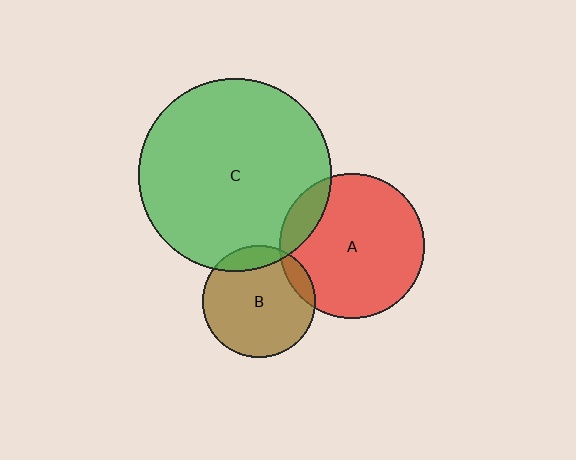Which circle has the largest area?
Circle C (green).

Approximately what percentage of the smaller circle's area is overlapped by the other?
Approximately 15%.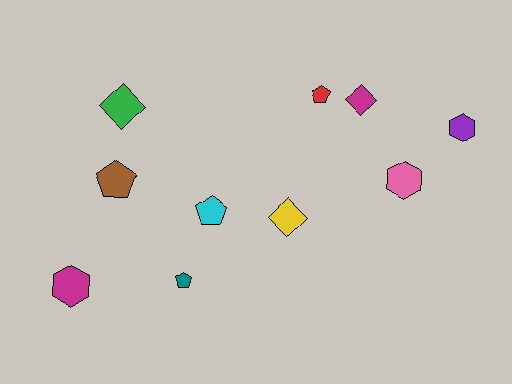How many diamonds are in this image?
There are 3 diamonds.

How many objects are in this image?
There are 10 objects.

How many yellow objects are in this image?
There is 1 yellow object.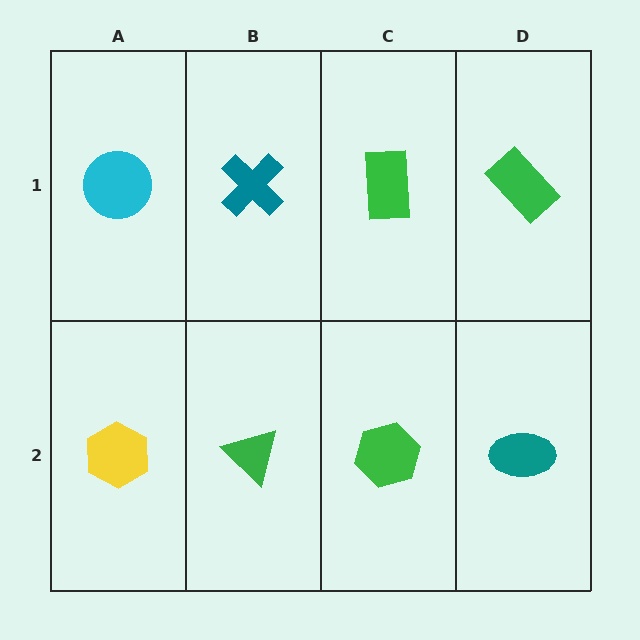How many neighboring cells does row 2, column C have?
3.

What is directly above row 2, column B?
A teal cross.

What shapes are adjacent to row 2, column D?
A green rectangle (row 1, column D), a green hexagon (row 2, column C).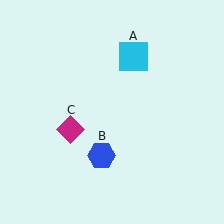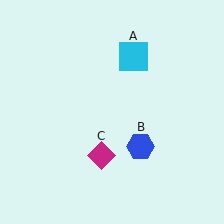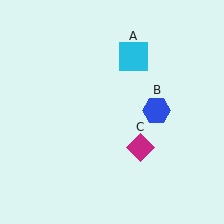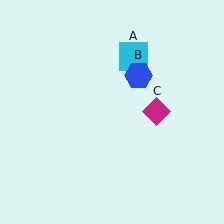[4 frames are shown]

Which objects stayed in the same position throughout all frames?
Cyan square (object A) remained stationary.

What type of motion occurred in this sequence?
The blue hexagon (object B), magenta diamond (object C) rotated counterclockwise around the center of the scene.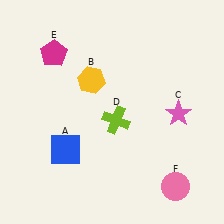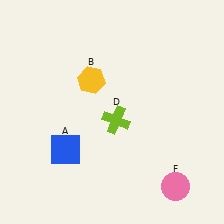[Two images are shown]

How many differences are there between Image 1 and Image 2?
There are 2 differences between the two images.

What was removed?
The pink star (C), the magenta pentagon (E) were removed in Image 2.